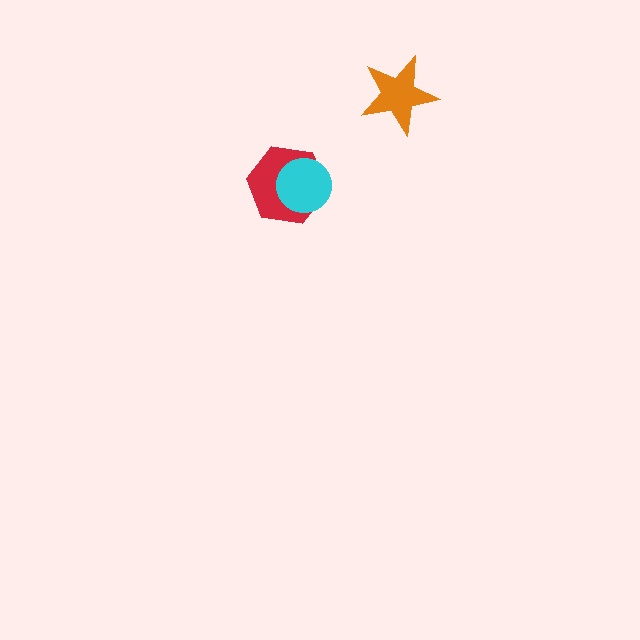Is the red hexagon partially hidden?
Yes, it is partially covered by another shape.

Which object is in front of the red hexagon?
The cyan circle is in front of the red hexagon.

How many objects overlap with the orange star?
0 objects overlap with the orange star.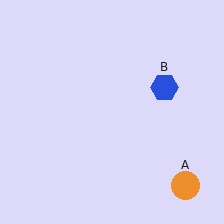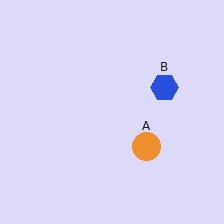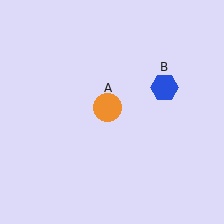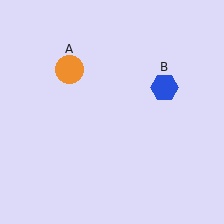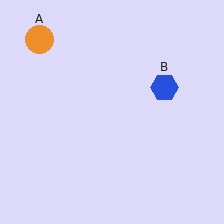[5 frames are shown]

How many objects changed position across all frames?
1 object changed position: orange circle (object A).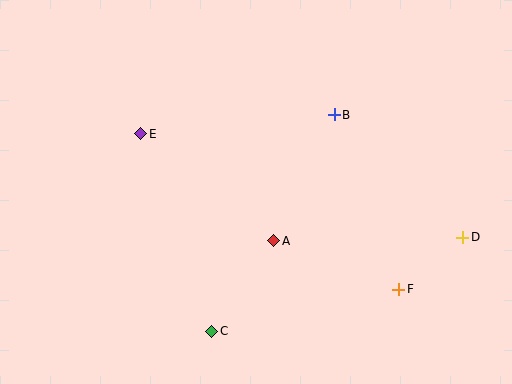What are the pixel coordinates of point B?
Point B is at (334, 115).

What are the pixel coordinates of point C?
Point C is at (212, 331).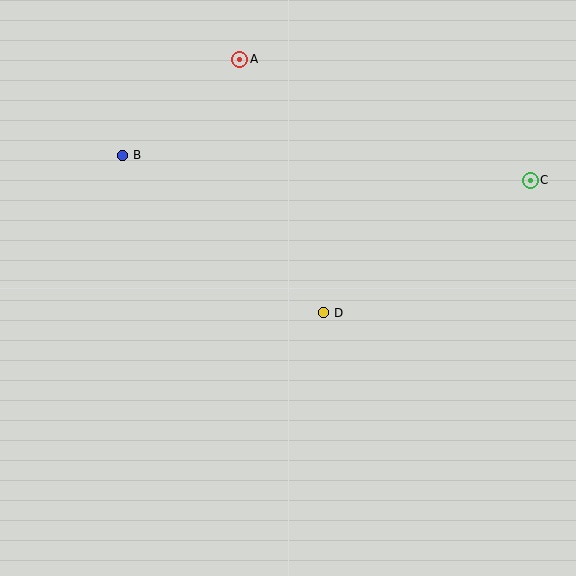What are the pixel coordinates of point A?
Point A is at (240, 59).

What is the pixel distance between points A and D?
The distance between A and D is 267 pixels.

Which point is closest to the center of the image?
Point D at (324, 313) is closest to the center.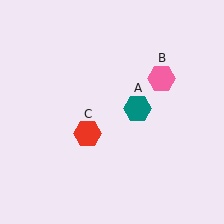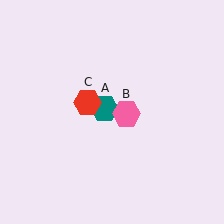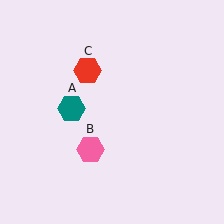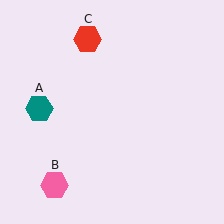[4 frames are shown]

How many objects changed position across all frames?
3 objects changed position: teal hexagon (object A), pink hexagon (object B), red hexagon (object C).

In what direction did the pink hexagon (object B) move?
The pink hexagon (object B) moved down and to the left.